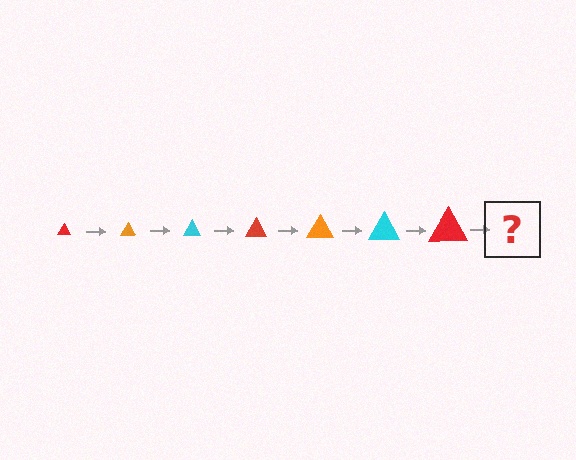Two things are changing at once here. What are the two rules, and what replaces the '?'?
The two rules are that the triangle grows larger each step and the color cycles through red, orange, and cyan. The '?' should be an orange triangle, larger than the previous one.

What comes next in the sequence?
The next element should be an orange triangle, larger than the previous one.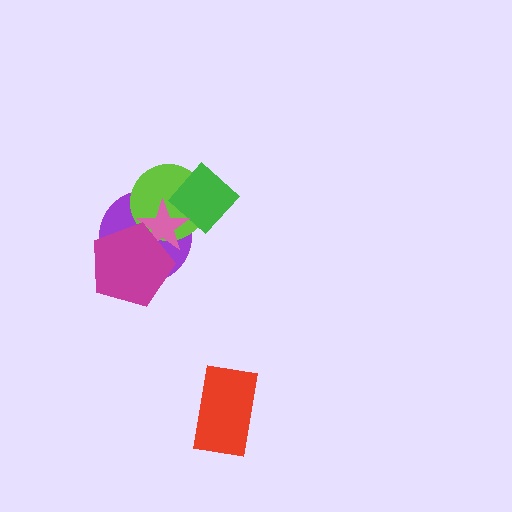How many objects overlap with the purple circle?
4 objects overlap with the purple circle.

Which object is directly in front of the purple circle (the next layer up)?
The lime circle is directly in front of the purple circle.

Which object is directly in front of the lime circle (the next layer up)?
The green diamond is directly in front of the lime circle.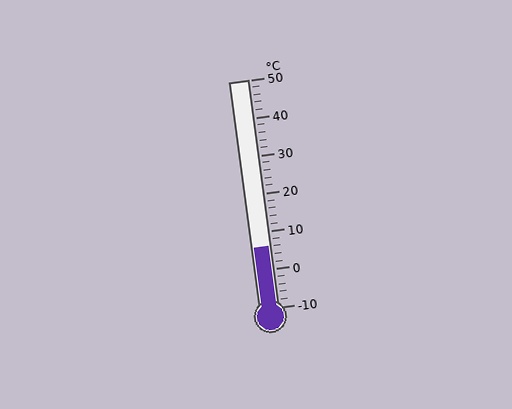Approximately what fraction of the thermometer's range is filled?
The thermometer is filled to approximately 25% of its range.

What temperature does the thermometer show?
The thermometer shows approximately 6°C.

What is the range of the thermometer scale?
The thermometer scale ranges from -10°C to 50°C.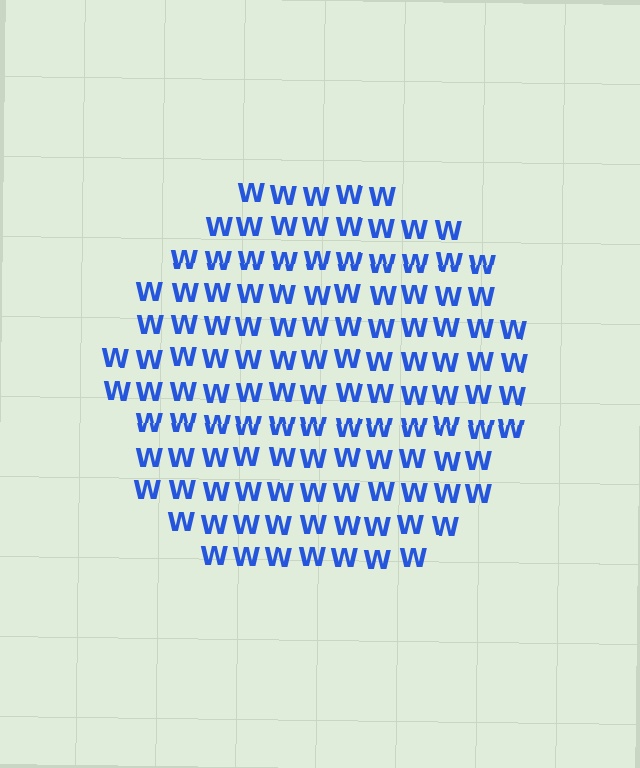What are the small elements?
The small elements are letter W's.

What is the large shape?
The large shape is a circle.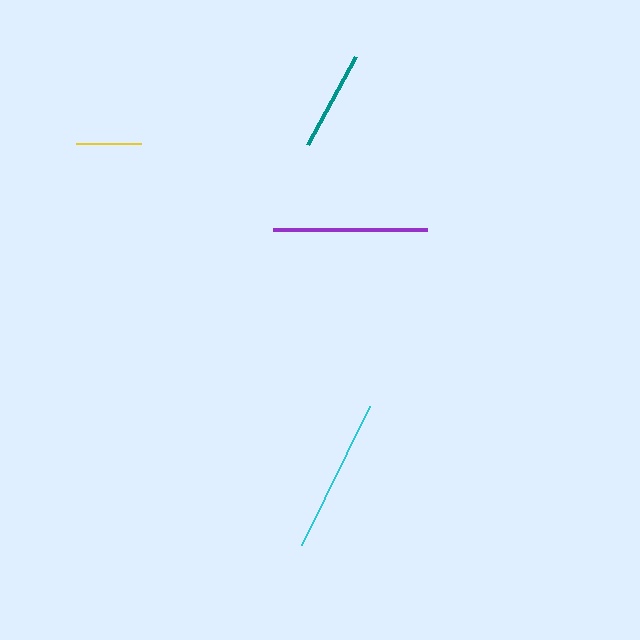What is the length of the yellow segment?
The yellow segment is approximately 65 pixels long.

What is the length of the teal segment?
The teal segment is approximately 100 pixels long.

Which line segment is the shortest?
The yellow line is the shortest at approximately 65 pixels.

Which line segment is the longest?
The cyan line is the longest at approximately 155 pixels.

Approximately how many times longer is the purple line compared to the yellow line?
The purple line is approximately 2.4 times the length of the yellow line.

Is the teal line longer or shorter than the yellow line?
The teal line is longer than the yellow line.